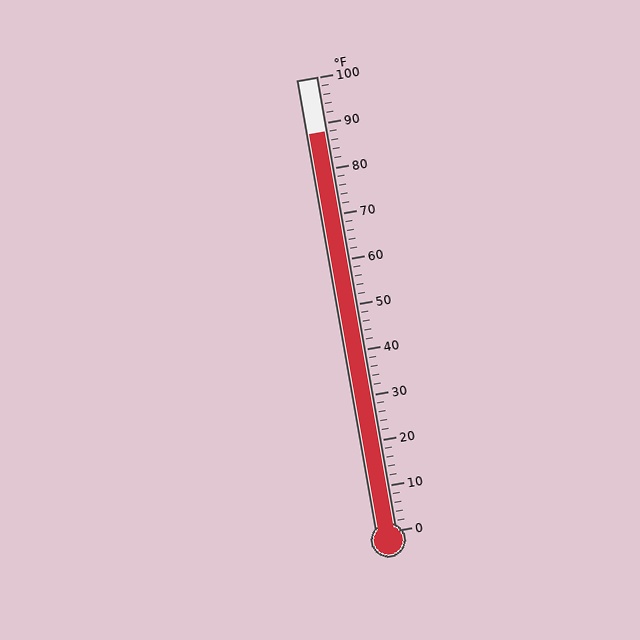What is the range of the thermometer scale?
The thermometer scale ranges from 0°F to 100°F.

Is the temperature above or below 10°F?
The temperature is above 10°F.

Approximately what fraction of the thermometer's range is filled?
The thermometer is filled to approximately 90% of its range.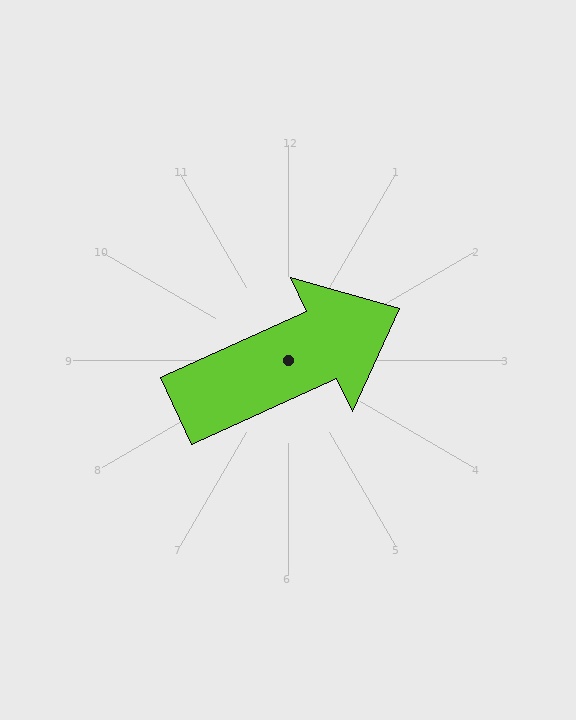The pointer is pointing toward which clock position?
Roughly 2 o'clock.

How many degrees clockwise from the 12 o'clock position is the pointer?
Approximately 65 degrees.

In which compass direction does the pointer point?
Northeast.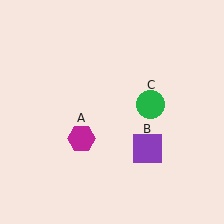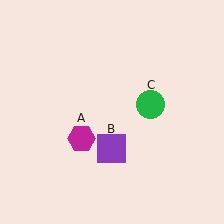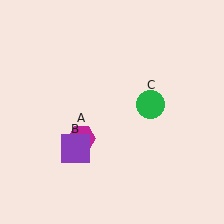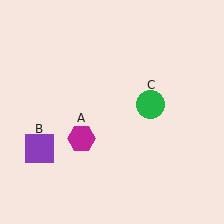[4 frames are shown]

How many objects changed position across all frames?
1 object changed position: purple square (object B).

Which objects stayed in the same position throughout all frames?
Magenta hexagon (object A) and green circle (object C) remained stationary.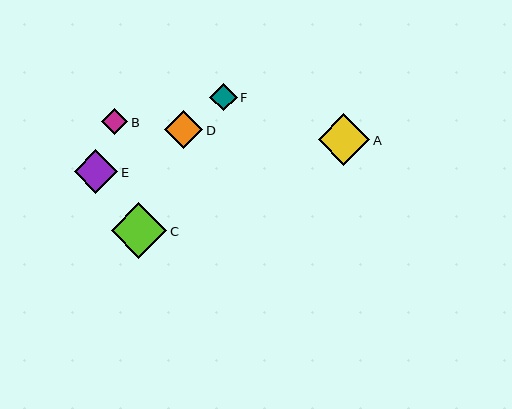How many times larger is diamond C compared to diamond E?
Diamond C is approximately 1.3 times the size of diamond E.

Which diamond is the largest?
Diamond C is the largest with a size of approximately 55 pixels.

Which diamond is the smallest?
Diamond B is the smallest with a size of approximately 26 pixels.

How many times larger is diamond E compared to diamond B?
Diamond E is approximately 1.7 times the size of diamond B.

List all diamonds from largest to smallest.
From largest to smallest: C, A, E, D, F, B.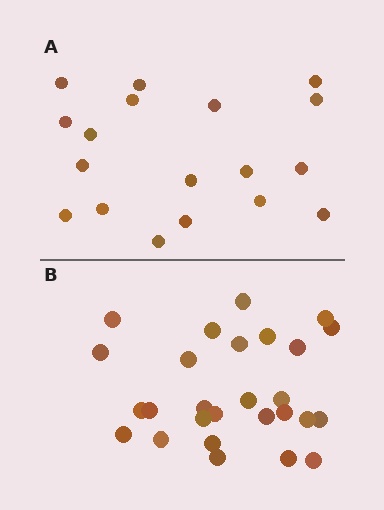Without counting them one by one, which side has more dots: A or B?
Region B (the bottom region) has more dots.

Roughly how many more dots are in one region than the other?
Region B has roughly 8 or so more dots than region A.